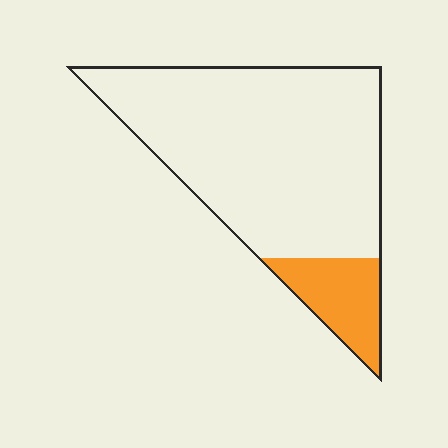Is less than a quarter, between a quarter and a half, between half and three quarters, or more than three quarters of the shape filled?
Less than a quarter.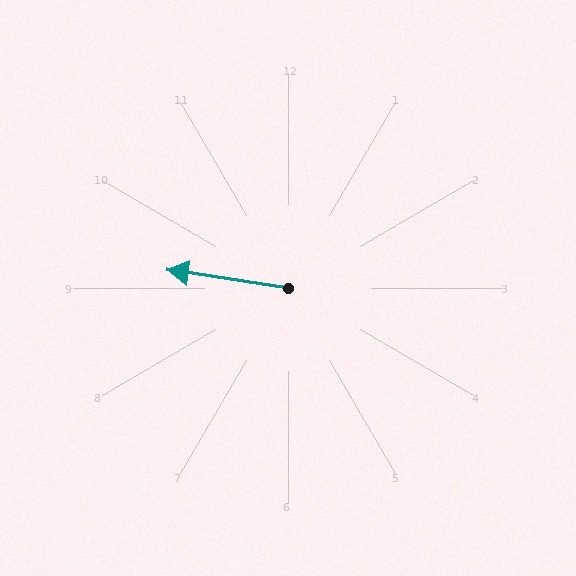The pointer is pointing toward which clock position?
Roughly 9 o'clock.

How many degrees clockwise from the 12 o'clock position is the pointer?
Approximately 278 degrees.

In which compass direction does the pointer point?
West.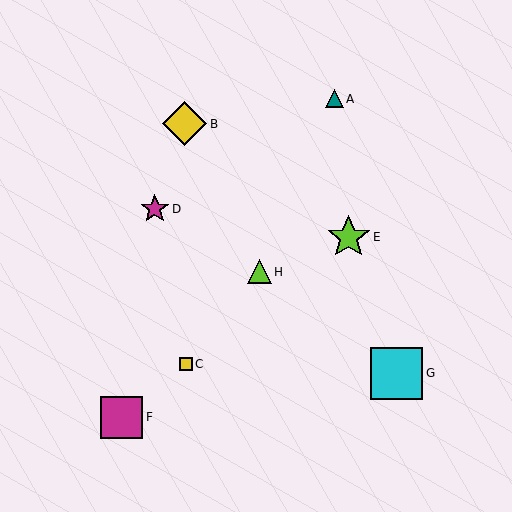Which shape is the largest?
The cyan square (labeled G) is the largest.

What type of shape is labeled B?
Shape B is a yellow diamond.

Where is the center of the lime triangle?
The center of the lime triangle is at (260, 272).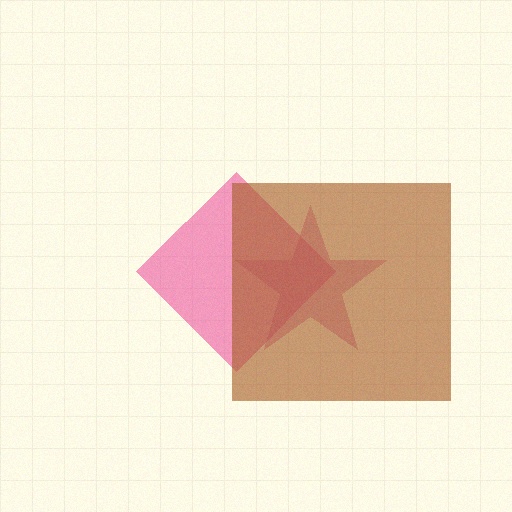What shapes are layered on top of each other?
The layered shapes are: a pink diamond, a magenta star, a brown square.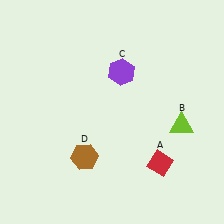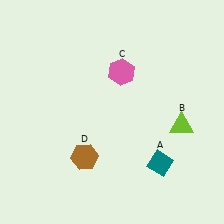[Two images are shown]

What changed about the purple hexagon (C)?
In Image 1, C is purple. In Image 2, it changed to pink.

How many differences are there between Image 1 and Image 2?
There are 2 differences between the two images.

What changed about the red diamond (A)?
In Image 1, A is red. In Image 2, it changed to teal.